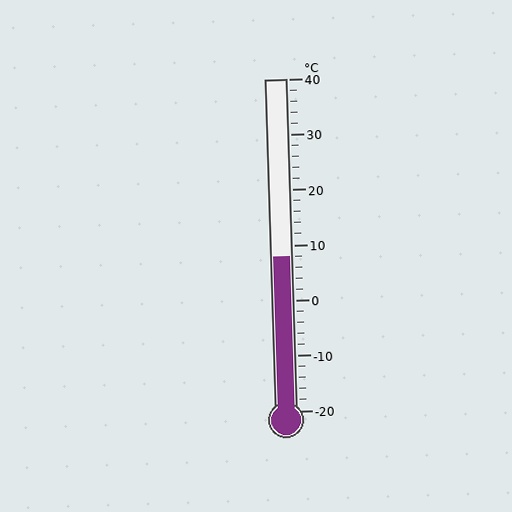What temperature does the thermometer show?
The thermometer shows approximately 8°C.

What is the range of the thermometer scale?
The thermometer scale ranges from -20°C to 40°C.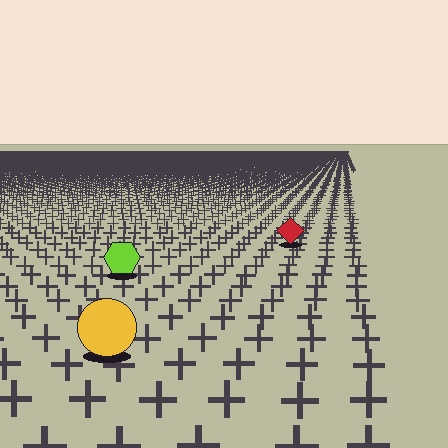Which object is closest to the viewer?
The yellow circle is closest. The texture marks near it are larger and more spread out.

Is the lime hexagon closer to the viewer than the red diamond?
Yes. The lime hexagon is closer — you can tell from the texture gradient: the ground texture is coarser near it.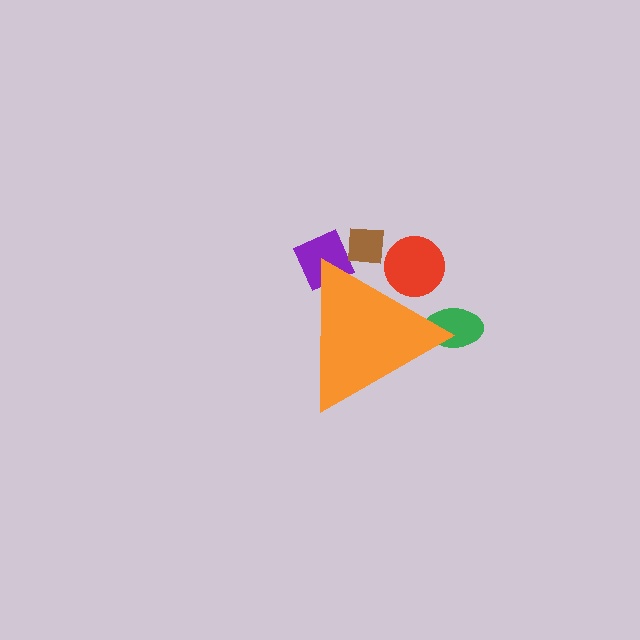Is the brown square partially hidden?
Yes, the brown square is partially hidden behind the orange triangle.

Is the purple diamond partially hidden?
Yes, the purple diamond is partially hidden behind the orange triangle.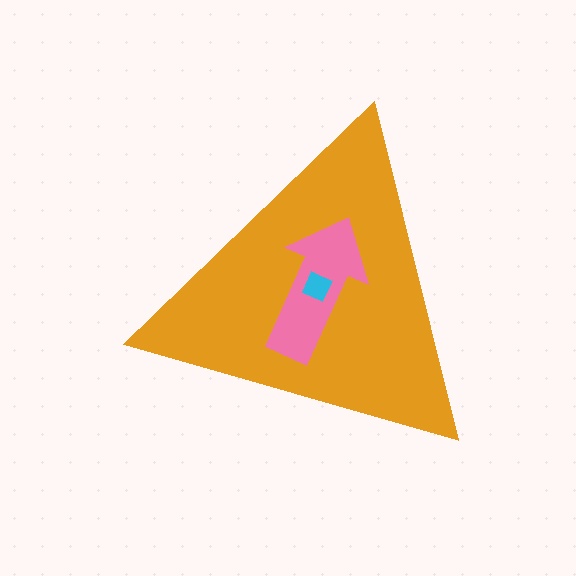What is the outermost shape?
The orange triangle.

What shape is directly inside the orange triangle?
The pink arrow.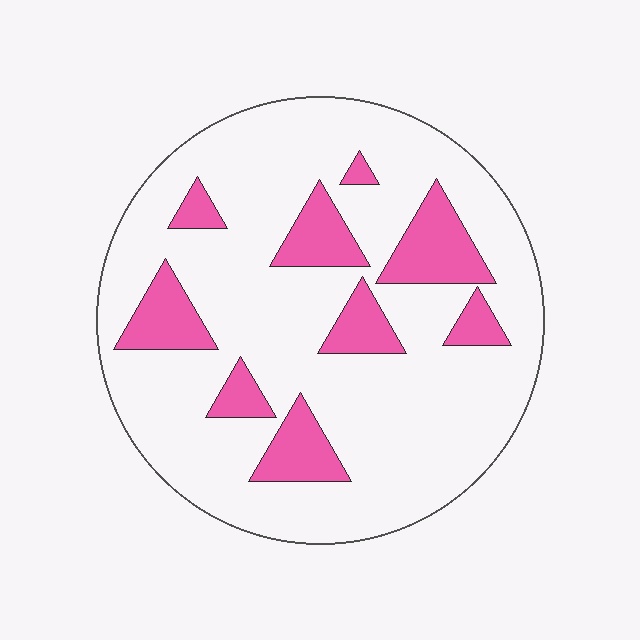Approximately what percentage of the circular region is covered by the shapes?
Approximately 20%.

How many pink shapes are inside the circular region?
9.